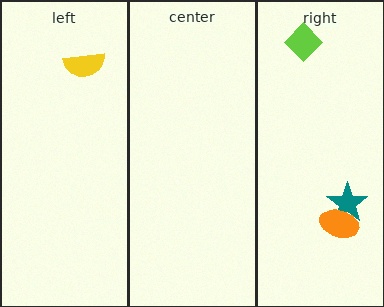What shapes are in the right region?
The teal star, the lime diamond, the orange ellipse.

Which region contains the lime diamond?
The right region.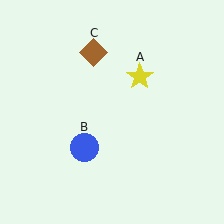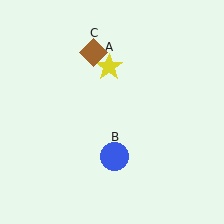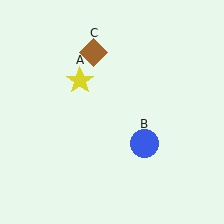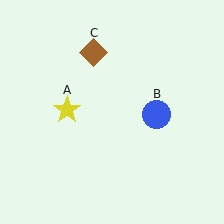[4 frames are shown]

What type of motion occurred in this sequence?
The yellow star (object A), blue circle (object B) rotated counterclockwise around the center of the scene.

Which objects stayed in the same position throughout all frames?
Brown diamond (object C) remained stationary.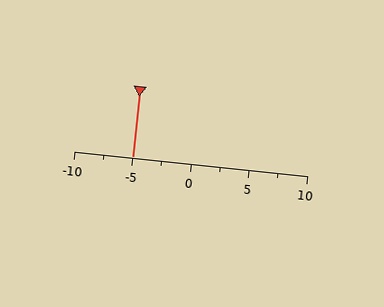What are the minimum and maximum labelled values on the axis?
The axis runs from -10 to 10.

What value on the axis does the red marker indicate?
The marker indicates approximately -5.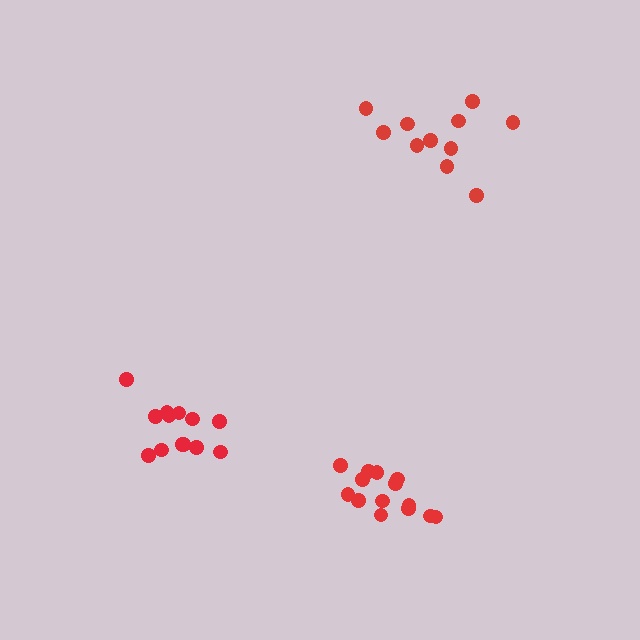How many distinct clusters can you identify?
There are 3 distinct clusters.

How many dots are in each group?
Group 1: 14 dots, Group 2: 11 dots, Group 3: 13 dots (38 total).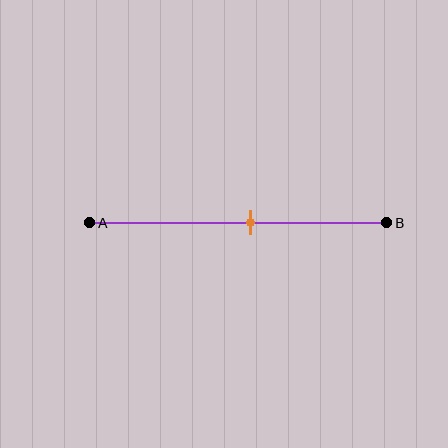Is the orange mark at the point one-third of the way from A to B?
No, the mark is at about 55% from A, not at the 33% one-third point.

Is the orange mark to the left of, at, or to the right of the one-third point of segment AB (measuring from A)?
The orange mark is to the right of the one-third point of segment AB.